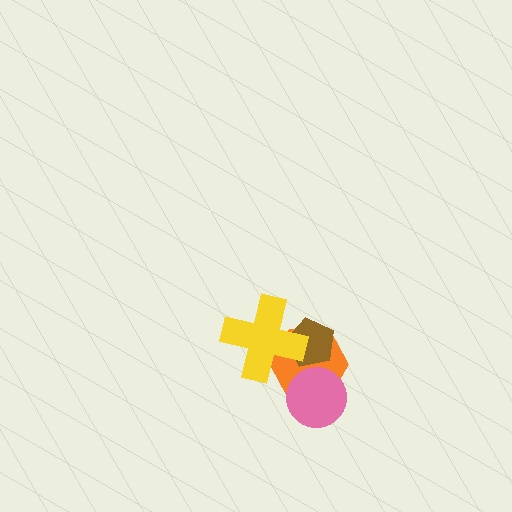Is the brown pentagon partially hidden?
Yes, it is partially covered by another shape.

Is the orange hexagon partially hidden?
Yes, it is partially covered by another shape.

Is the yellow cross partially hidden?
No, no other shape covers it.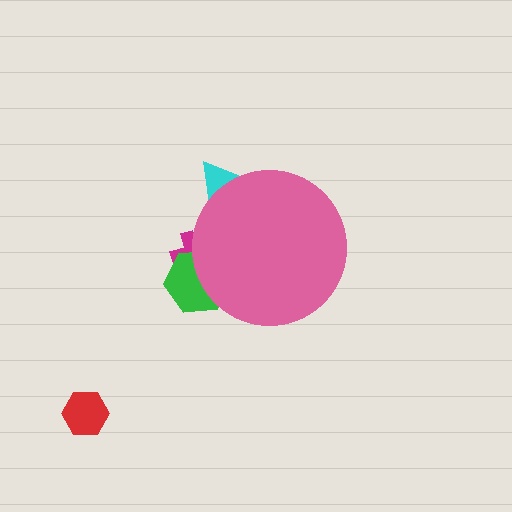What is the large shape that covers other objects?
A pink circle.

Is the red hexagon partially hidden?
No, the red hexagon is fully visible.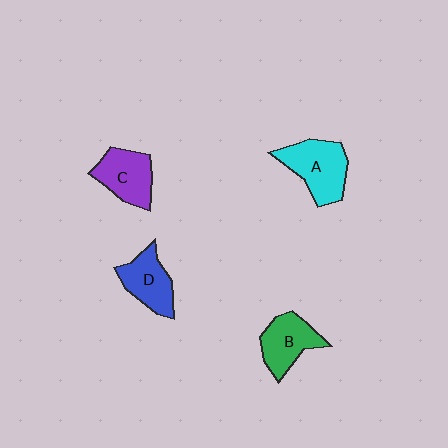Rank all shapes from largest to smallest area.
From largest to smallest: A (cyan), C (purple), B (green), D (blue).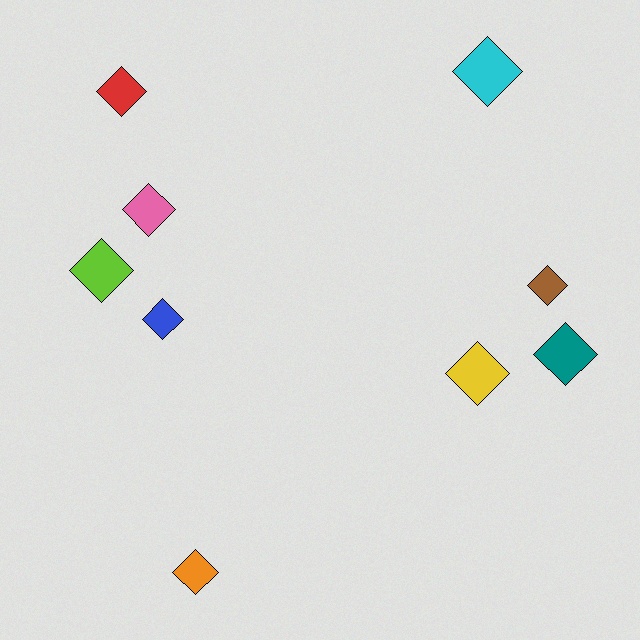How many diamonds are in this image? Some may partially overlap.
There are 9 diamonds.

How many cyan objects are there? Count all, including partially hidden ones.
There is 1 cyan object.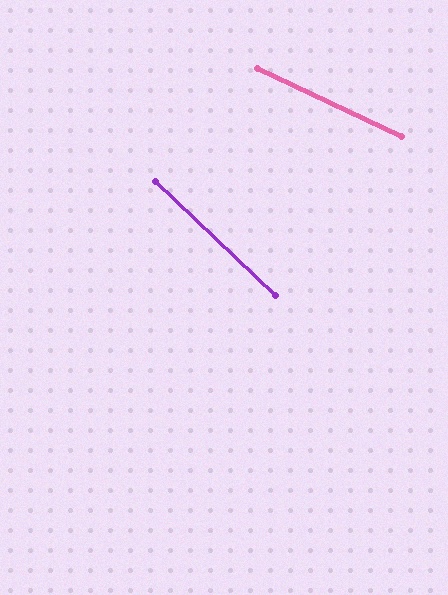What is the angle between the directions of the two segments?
Approximately 18 degrees.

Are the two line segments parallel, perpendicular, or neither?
Neither parallel nor perpendicular — they differ by about 18°.